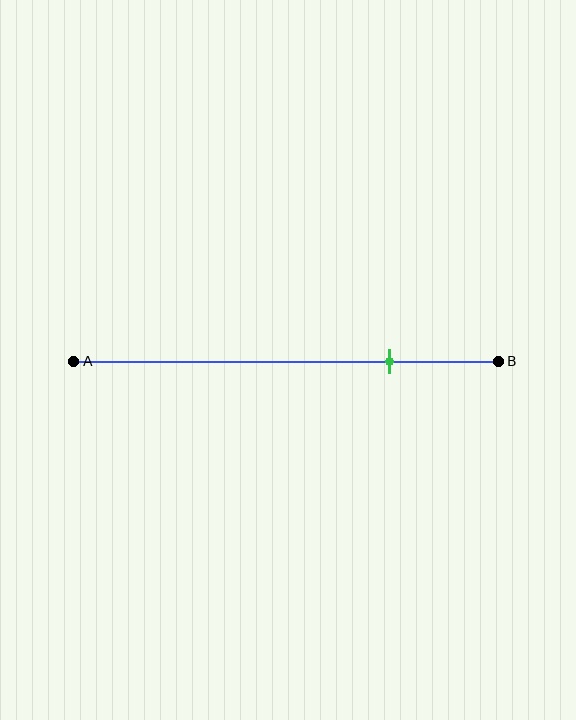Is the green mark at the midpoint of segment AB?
No, the mark is at about 75% from A, not at the 50% midpoint.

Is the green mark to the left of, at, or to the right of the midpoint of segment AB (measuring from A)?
The green mark is to the right of the midpoint of segment AB.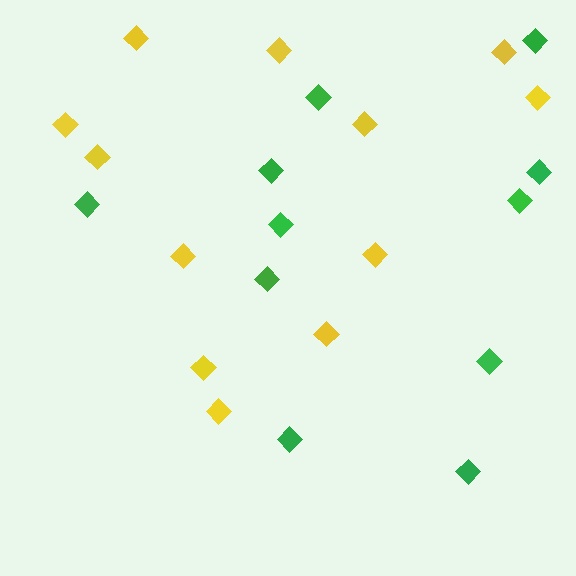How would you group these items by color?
There are 2 groups: one group of yellow diamonds (12) and one group of green diamonds (11).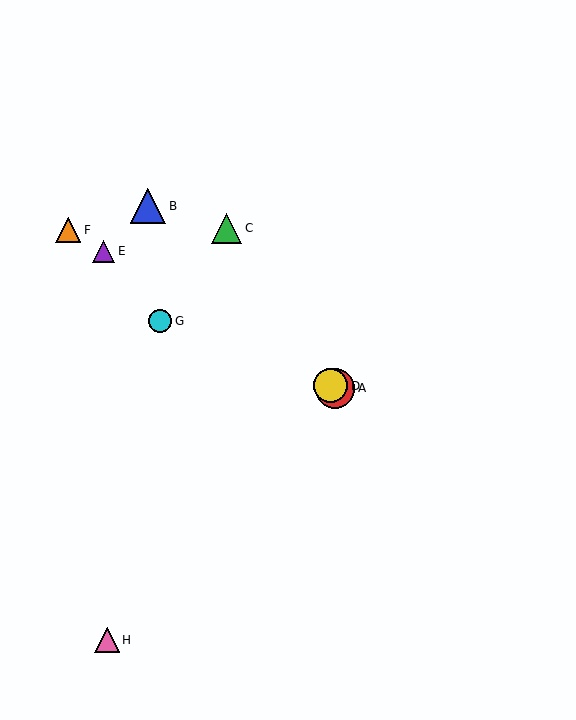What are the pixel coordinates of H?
Object H is at (107, 640).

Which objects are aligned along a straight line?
Objects A, D, E, F are aligned along a straight line.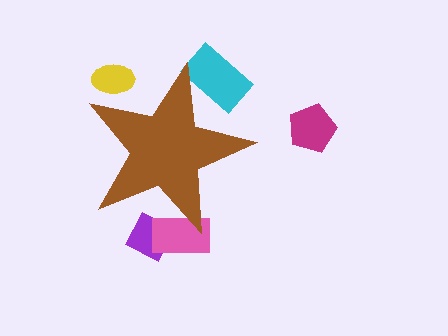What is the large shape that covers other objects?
A brown star.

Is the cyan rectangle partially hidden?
Yes, the cyan rectangle is partially hidden behind the brown star.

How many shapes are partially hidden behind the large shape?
4 shapes are partially hidden.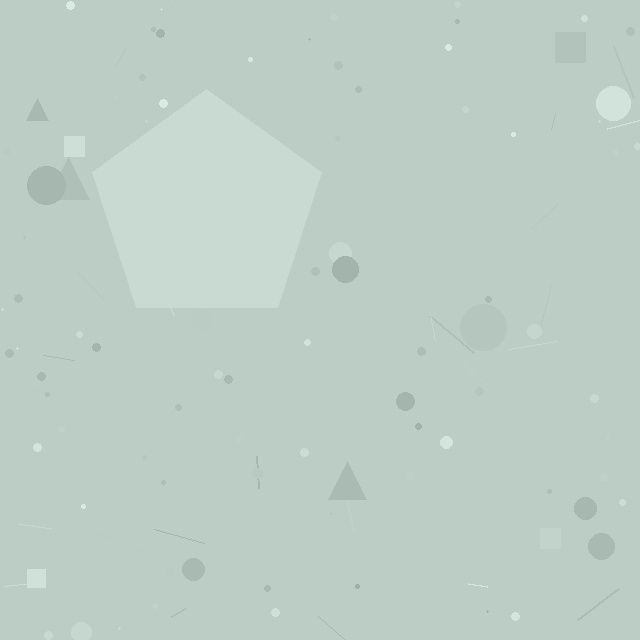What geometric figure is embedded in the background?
A pentagon is embedded in the background.